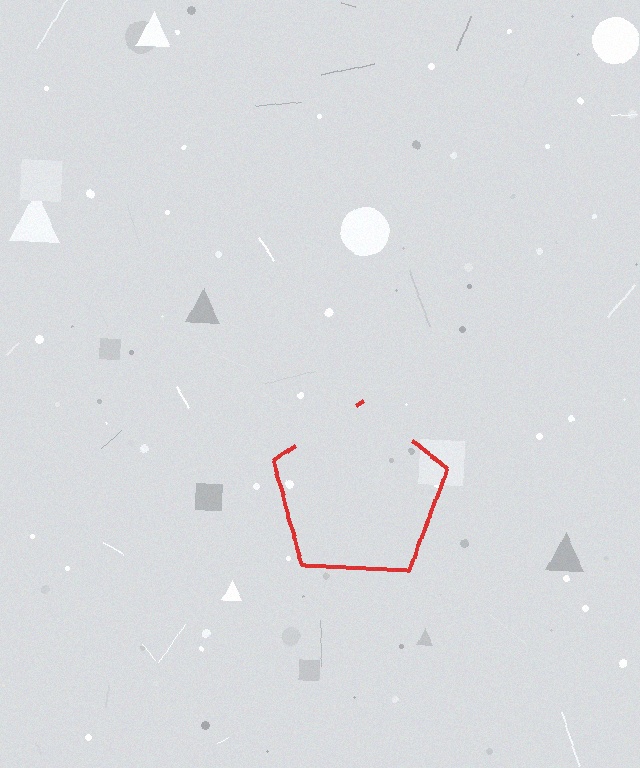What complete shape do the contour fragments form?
The contour fragments form a pentagon.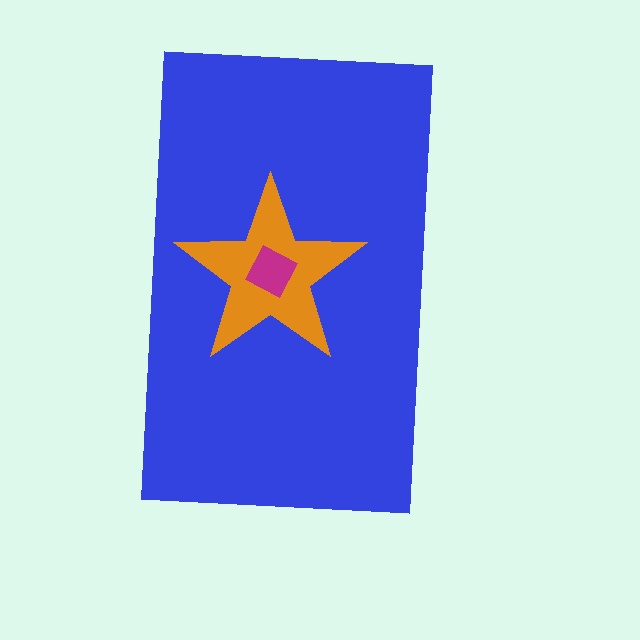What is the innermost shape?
The magenta diamond.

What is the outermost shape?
The blue rectangle.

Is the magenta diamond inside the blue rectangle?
Yes.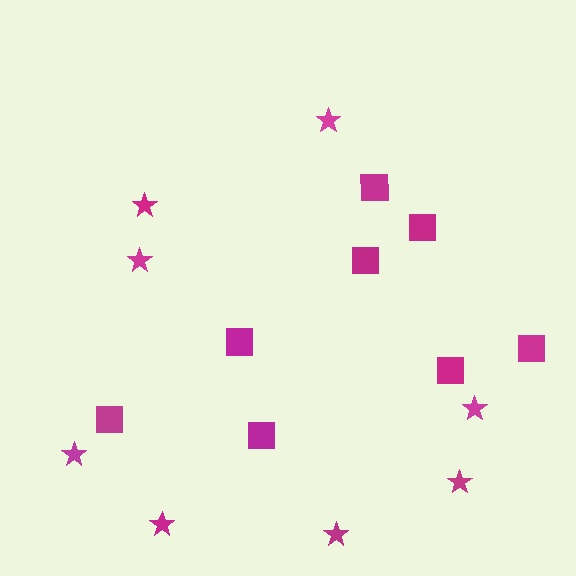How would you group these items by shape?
There are 2 groups: one group of stars (8) and one group of squares (8).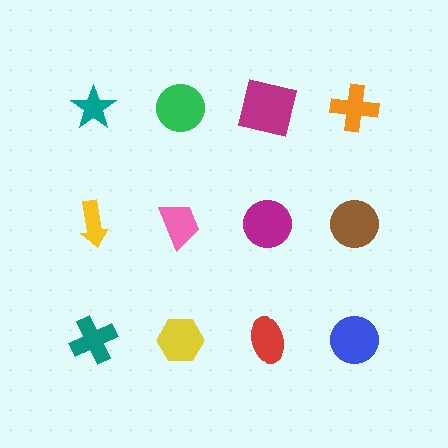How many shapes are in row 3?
4 shapes.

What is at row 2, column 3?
A magenta circle.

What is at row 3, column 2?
A yellow hexagon.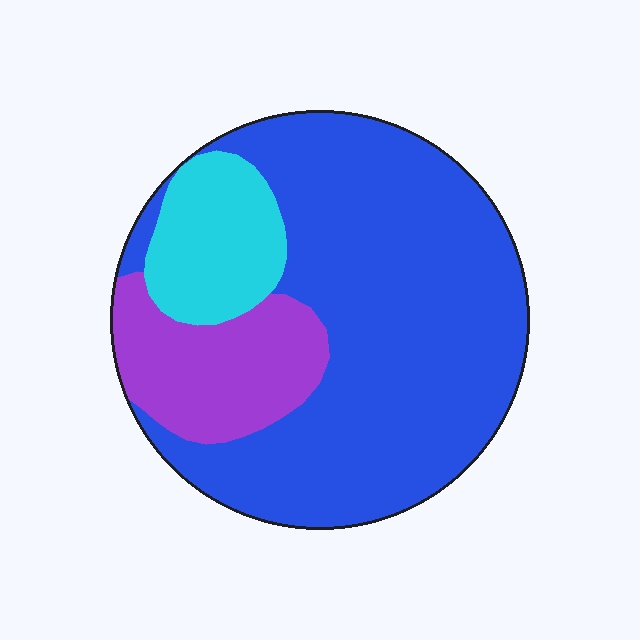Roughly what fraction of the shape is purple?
Purple takes up about one sixth (1/6) of the shape.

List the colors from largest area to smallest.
From largest to smallest: blue, purple, cyan.